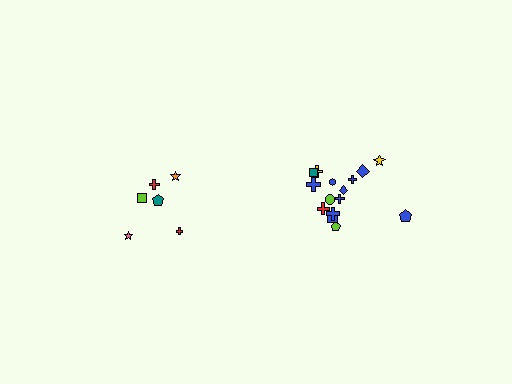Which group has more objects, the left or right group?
The right group.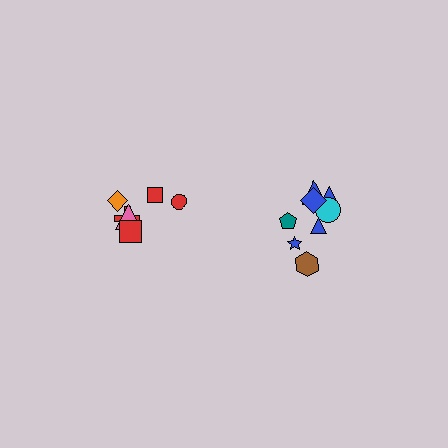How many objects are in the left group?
There are 6 objects.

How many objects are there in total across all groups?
There are 14 objects.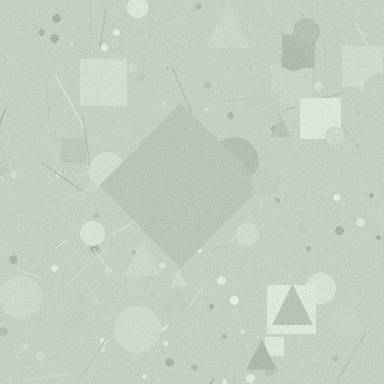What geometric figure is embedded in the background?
A diamond is embedded in the background.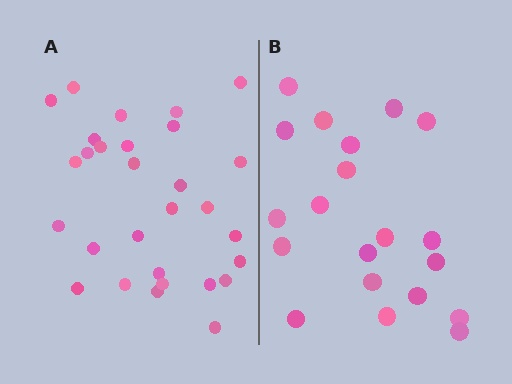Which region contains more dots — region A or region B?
Region A (the left region) has more dots.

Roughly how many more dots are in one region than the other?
Region A has roughly 8 or so more dots than region B.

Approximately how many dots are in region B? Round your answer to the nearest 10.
About 20 dots.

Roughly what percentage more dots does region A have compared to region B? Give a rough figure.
About 45% more.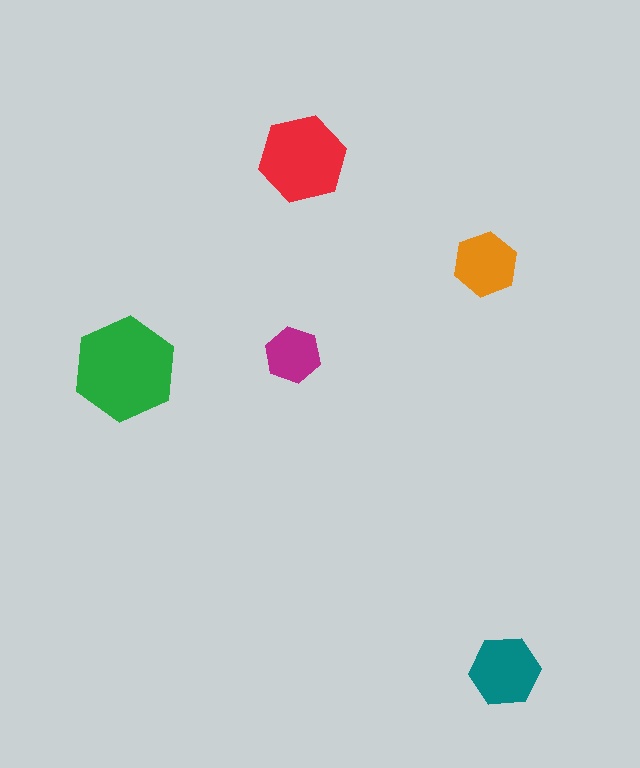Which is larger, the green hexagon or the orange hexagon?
The green one.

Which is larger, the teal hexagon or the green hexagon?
The green one.